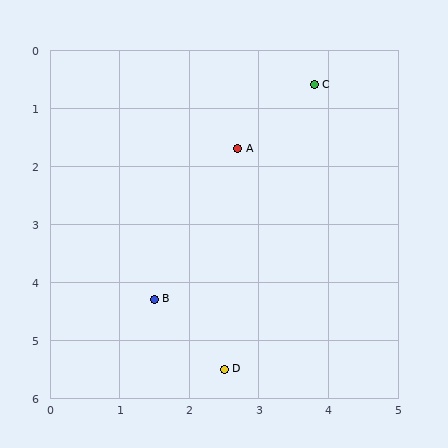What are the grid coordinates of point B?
Point B is at approximately (1.5, 4.3).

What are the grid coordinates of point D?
Point D is at approximately (2.5, 5.5).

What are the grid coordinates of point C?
Point C is at approximately (3.8, 0.6).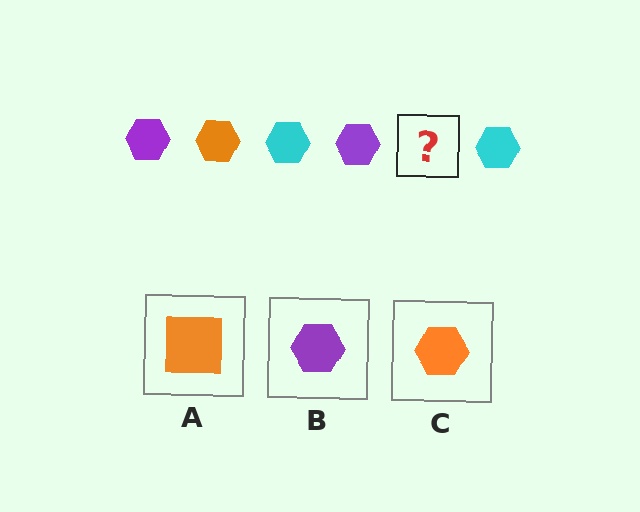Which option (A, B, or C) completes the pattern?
C.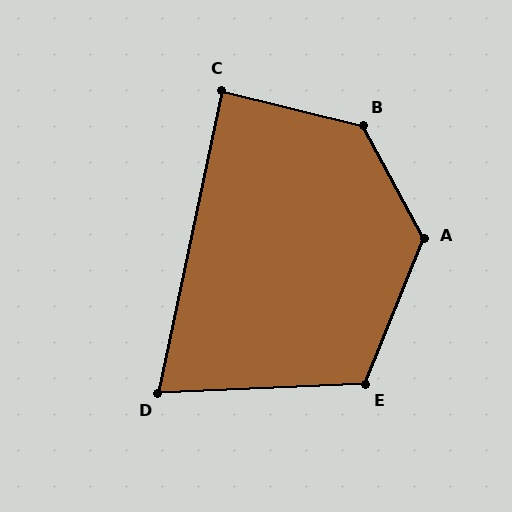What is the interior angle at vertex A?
Approximately 130 degrees (obtuse).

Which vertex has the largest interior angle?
B, at approximately 132 degrees.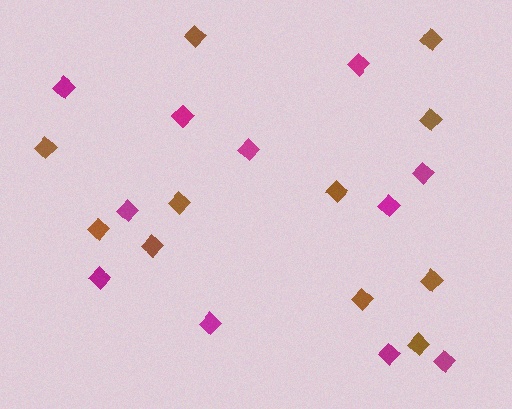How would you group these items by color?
There are 2 groups: one group of brown diamonds (11) and one group of magenta diamonds (11).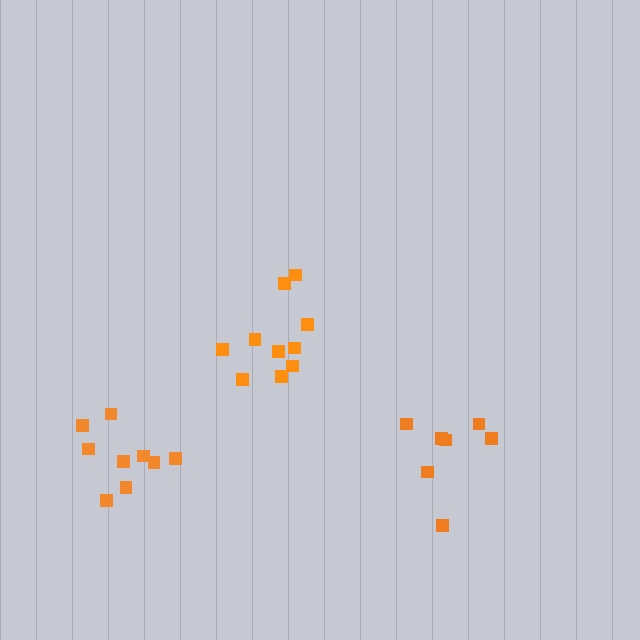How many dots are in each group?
Group 1: 10 dots, Group 2: 9 dots, Group 3: 7 dots (26 total).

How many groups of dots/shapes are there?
There are 3 groups.